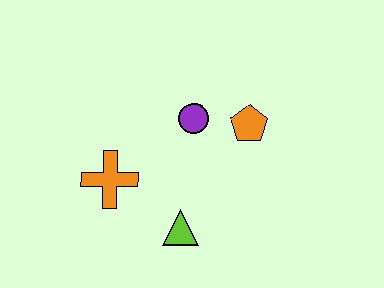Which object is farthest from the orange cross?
The orange pentagon is farthest from the orange cross.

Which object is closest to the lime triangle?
The orange cross is closest to the lime triangle.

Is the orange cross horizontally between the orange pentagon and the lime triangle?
No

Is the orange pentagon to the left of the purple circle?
No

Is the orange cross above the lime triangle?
Yes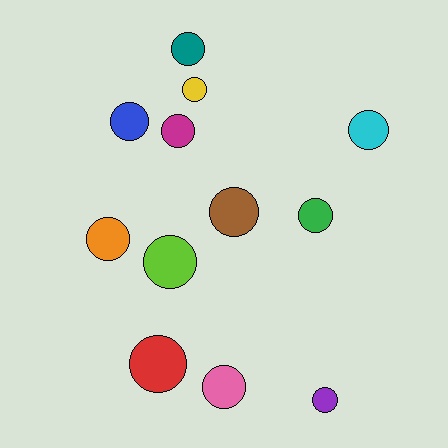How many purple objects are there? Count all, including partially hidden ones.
There is 1 purple object.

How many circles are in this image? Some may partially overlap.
There are 12 circles.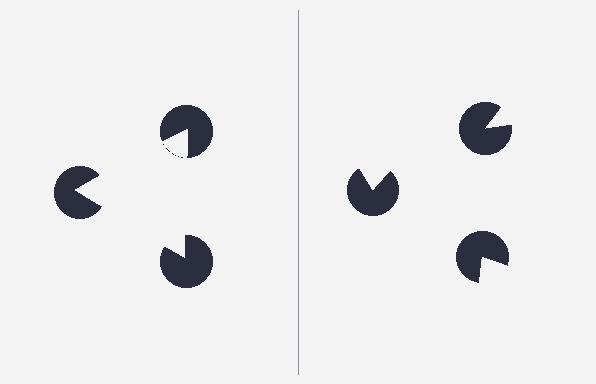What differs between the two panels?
The pac-man discs are positioned identically on both sides; only the wedge orientations differ. On the left they align to a triangle; on the right they are misaligned.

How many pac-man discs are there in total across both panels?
6 — 3 on each side.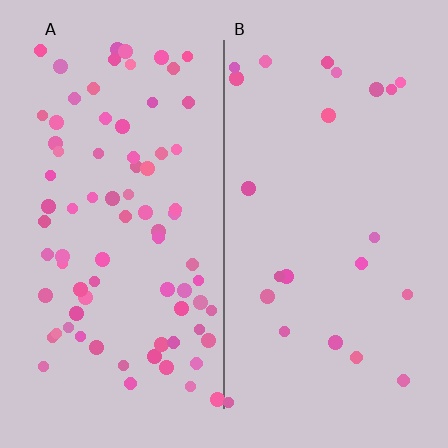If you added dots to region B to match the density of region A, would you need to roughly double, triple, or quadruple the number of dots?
Approximately triple.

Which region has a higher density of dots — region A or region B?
A (the left).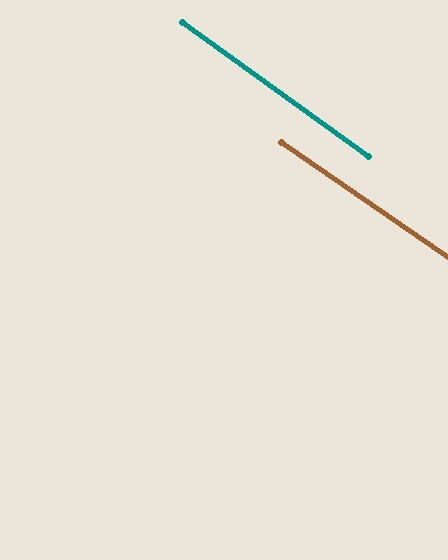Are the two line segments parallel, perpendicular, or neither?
Parallel — their directions differ by only 1.3°.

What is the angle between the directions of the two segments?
Approximately 1 degree.